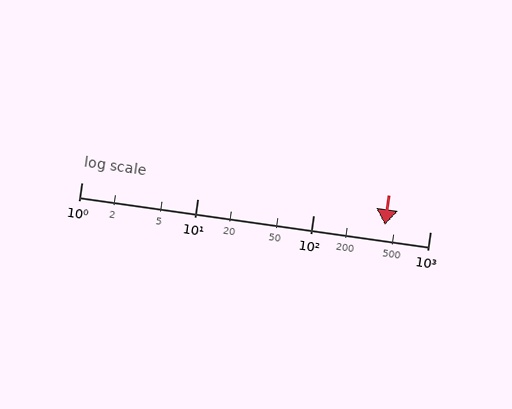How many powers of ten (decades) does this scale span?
The scale spans 3 decades, from 1 to 1000.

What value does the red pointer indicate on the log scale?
The pointer indicates approximately 410.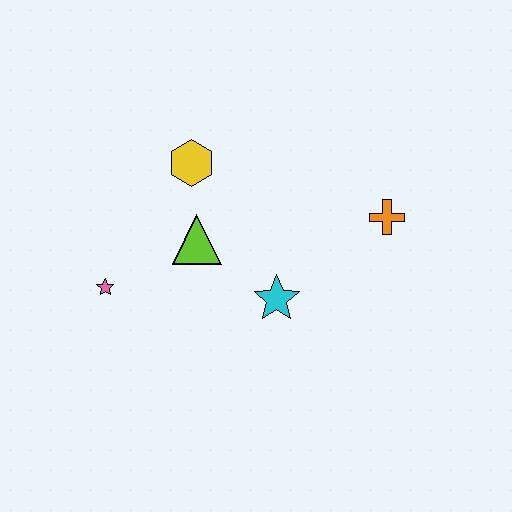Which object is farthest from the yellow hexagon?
The orange cross is farthest from the yellow hexagon.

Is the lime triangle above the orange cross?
No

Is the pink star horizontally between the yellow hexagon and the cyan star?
No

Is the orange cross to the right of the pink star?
Yes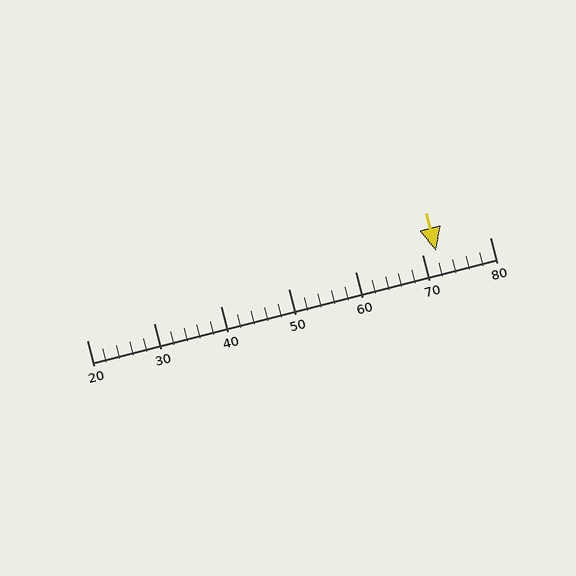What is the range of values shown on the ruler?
The ruler shows values from 20 to 80.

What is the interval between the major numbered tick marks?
The major tick marks are spaced 10 units apart.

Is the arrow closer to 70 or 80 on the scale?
The arrow is closer to 70.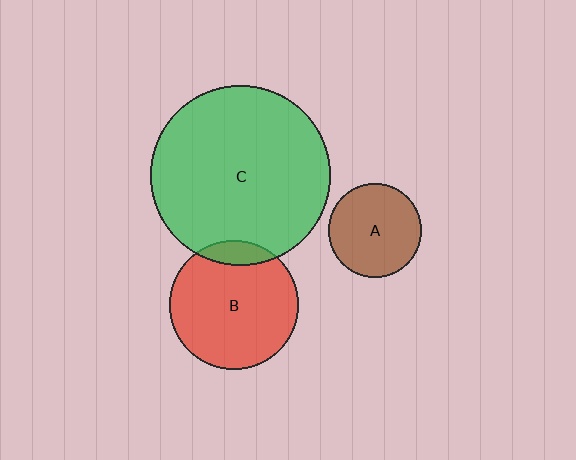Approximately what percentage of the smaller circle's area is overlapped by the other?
Approximately 10%.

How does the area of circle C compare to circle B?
Approximately 2.0 times.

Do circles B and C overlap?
Yes.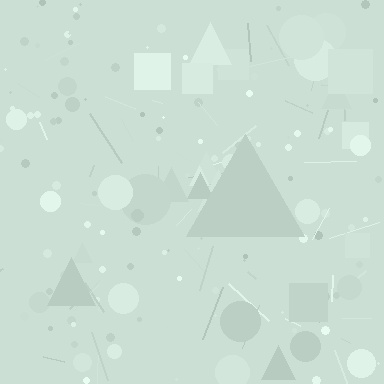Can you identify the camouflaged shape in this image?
The camouflaged shape is a triangle.